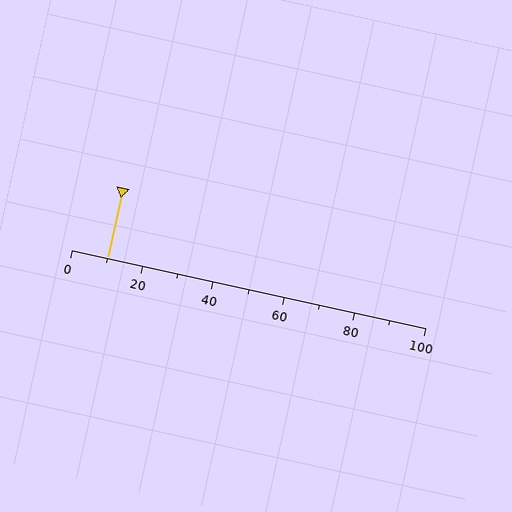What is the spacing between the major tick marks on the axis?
The major ticks are spaced 20 apart.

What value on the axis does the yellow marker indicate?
The marker indicates approximately 10.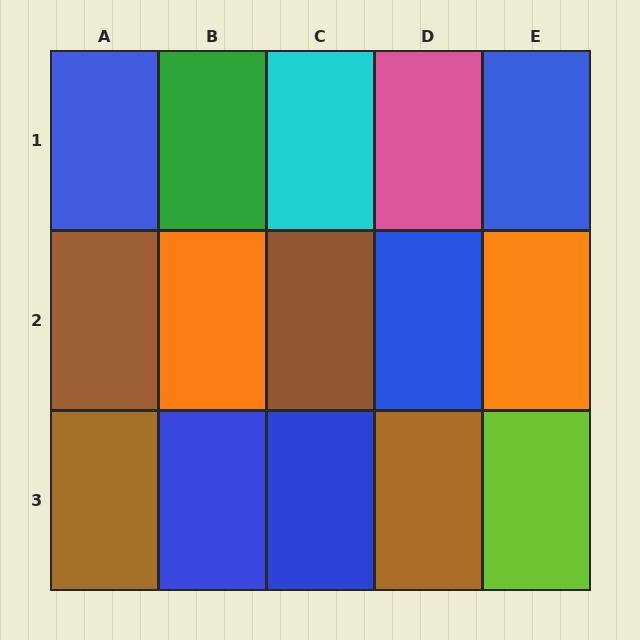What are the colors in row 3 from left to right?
Brown, blue, blue, brown, lime.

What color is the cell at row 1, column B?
Green.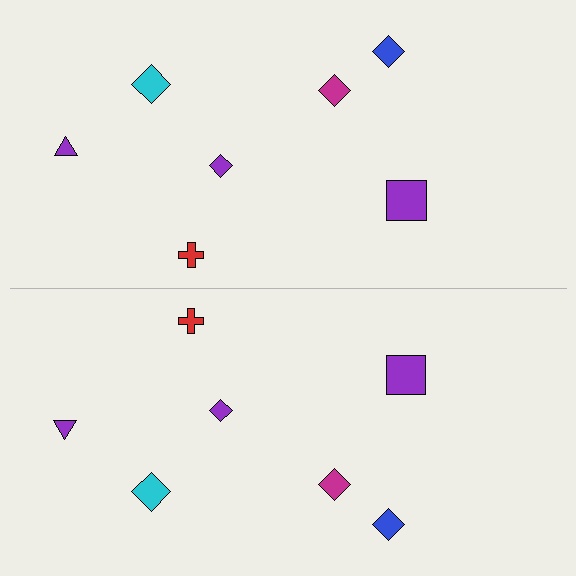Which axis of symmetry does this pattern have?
The pattern has a horizontal axis of symmetry running through the center of the image.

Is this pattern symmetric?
Yes, this pattern has bilateral (reflection) symmetry.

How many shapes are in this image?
There are 14 shapes in this image.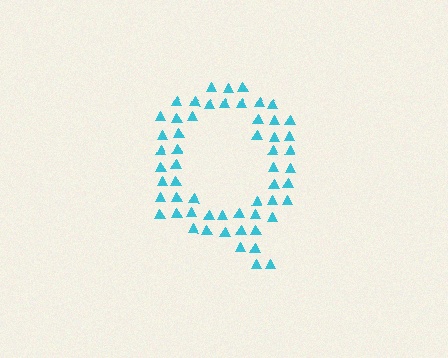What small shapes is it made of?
It is made of small triangles.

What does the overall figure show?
The overall figure shows the letter Q.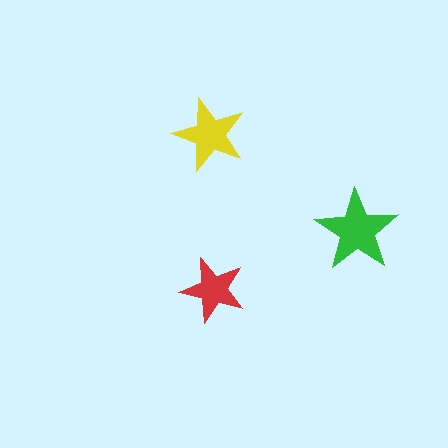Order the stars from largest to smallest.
the green one, the yellow one, the red one.